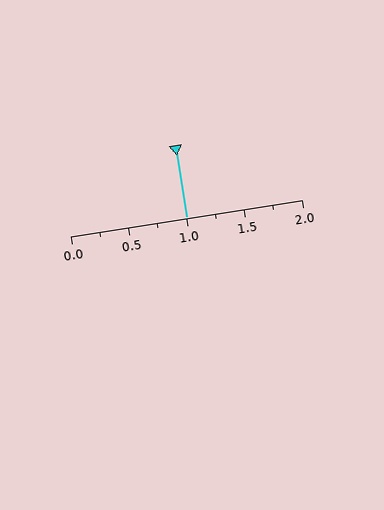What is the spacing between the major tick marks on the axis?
The major ticks are spaced 0.5 apart.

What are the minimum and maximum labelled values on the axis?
The axis runs from 0.0 to 2.0.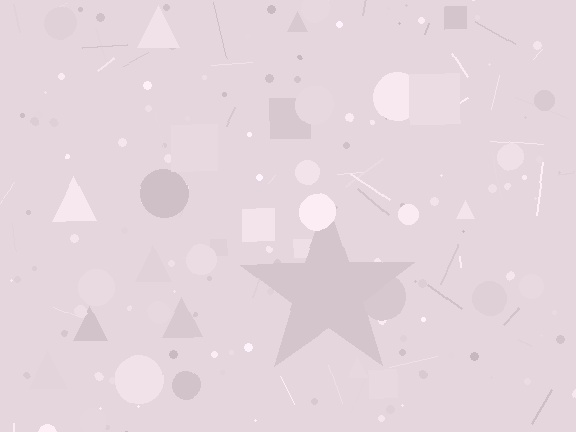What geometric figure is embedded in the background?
A star is embedded in the background.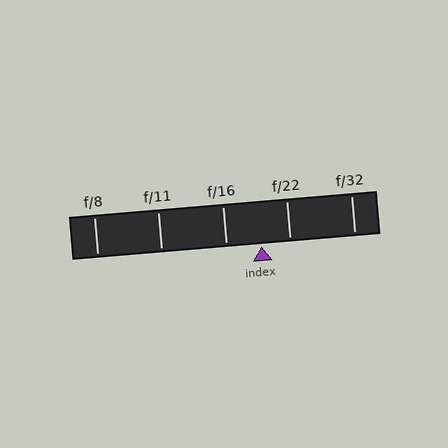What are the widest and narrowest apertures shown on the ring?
The widest aperture shown is f/8 and the narrowest is f/32.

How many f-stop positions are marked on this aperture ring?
There are 5 f-stop positions marked.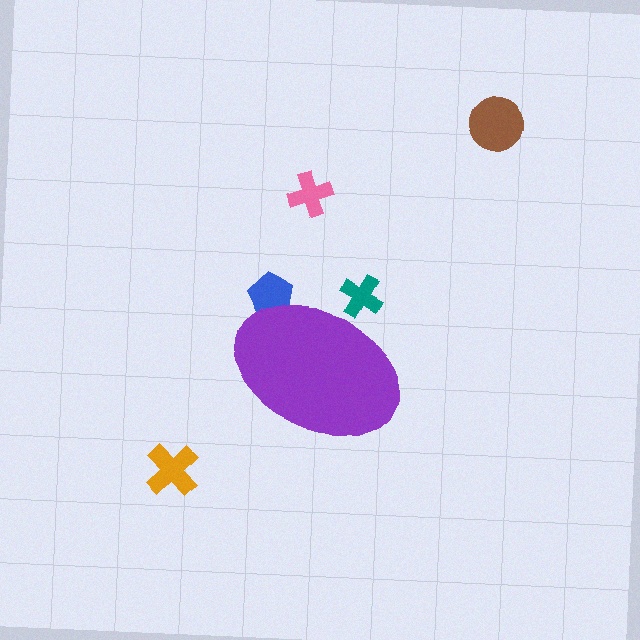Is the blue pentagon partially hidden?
Yes, the blue pentagon is partially hidden behind the purple ellipse.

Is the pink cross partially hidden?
No, the pink cross is fully visible.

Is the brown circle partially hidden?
No, the brown circle is fully visible.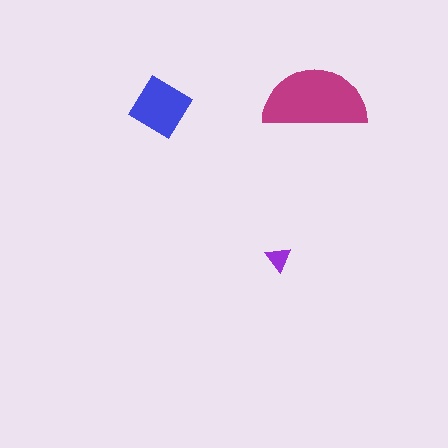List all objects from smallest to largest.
The purple triangle, the blue diamond, the magenta semicircle.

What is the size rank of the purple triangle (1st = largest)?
3rd.